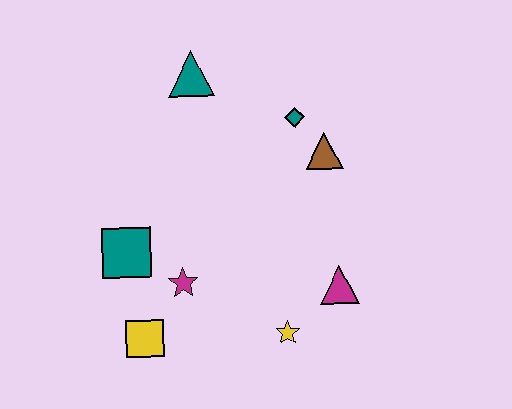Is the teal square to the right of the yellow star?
No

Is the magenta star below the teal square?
Yes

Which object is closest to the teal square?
The magenta star is closest to the teal square.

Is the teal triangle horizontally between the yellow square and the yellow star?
Yes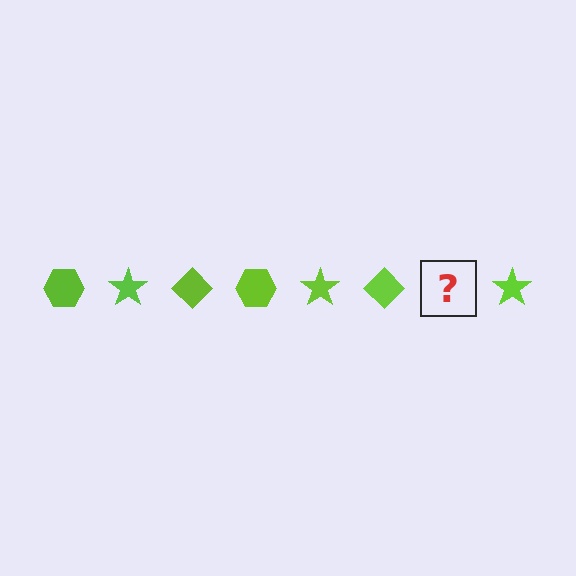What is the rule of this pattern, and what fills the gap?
The rule is that the pattern cycles through hexagon, star, diamond shapes in lime. The gap should be filled with a lime hexagon.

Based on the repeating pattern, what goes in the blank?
The blank should be a lime hexagon.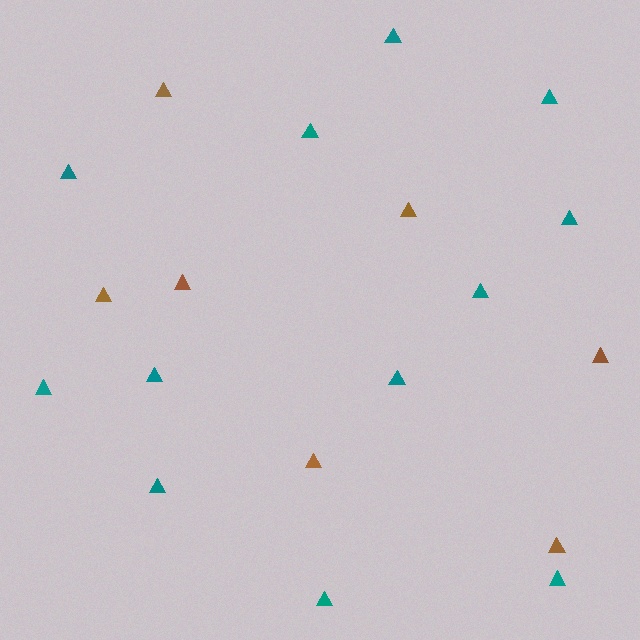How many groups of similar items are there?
There are 2 groups: one group of teal triangles (12) and one group of brown triangles (7).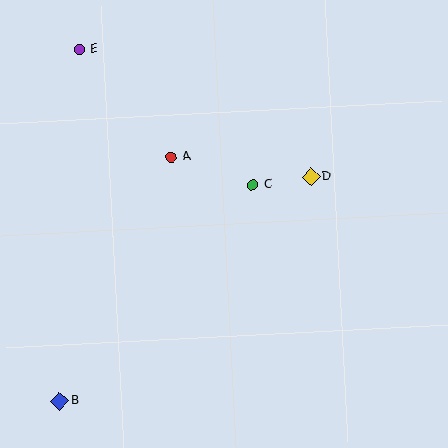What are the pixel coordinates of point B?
Point B is at (60, 401).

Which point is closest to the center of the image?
Point C at (253, 185) is closest to the center.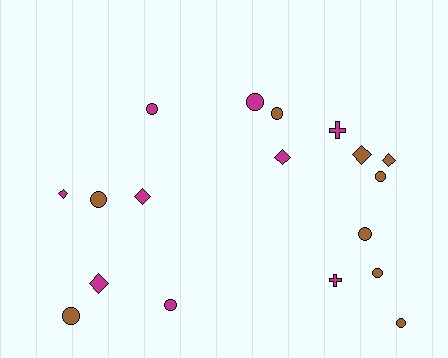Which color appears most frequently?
Magenta, with 9 objects.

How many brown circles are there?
There are 7 brown circles.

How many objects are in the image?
There are 18 objects.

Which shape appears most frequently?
Circle, with 10 objects.